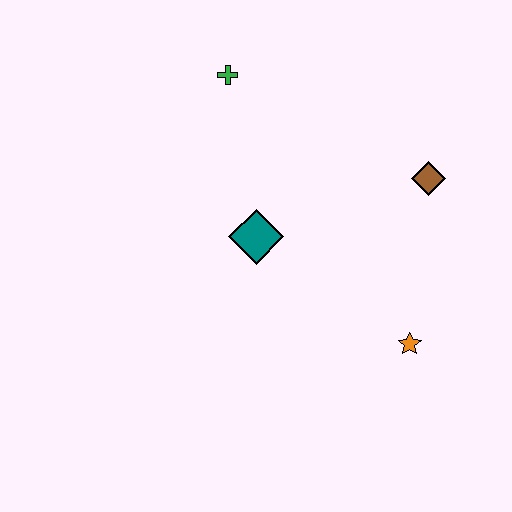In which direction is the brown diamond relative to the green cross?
The brown diamond is to the right of the green cross.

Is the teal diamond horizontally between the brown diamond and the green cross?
Yes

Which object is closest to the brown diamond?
The orange star is closest to the brown diamond.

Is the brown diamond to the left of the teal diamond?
No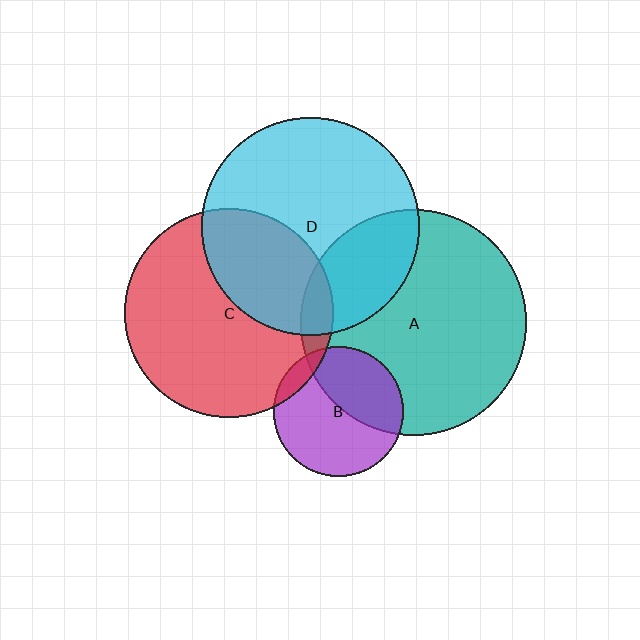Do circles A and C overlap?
Yes.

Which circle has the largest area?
Circle A (teal).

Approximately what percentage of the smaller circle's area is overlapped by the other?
Approximately 5%.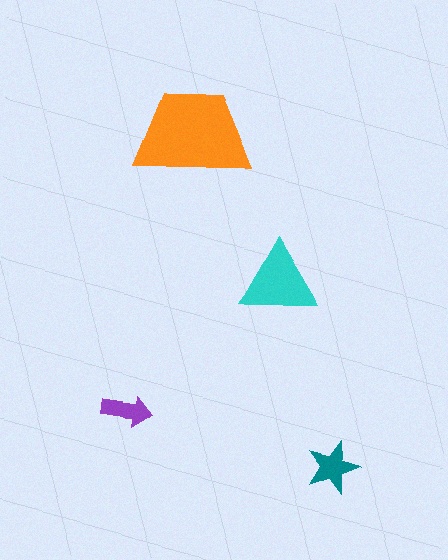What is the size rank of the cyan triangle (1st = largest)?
2nd.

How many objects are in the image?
There are 4 objects in the image.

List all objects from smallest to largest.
The purple arrow, the teal star, the cyan triangle, the orange trapezoid.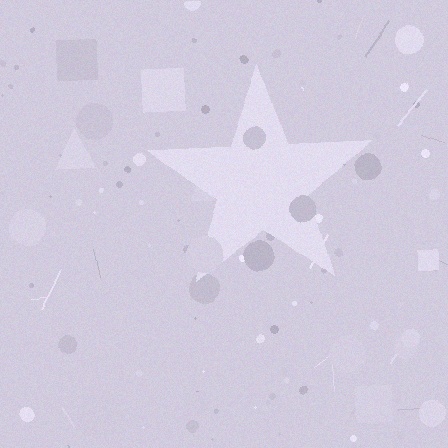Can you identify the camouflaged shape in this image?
The camouflaged shape is a star.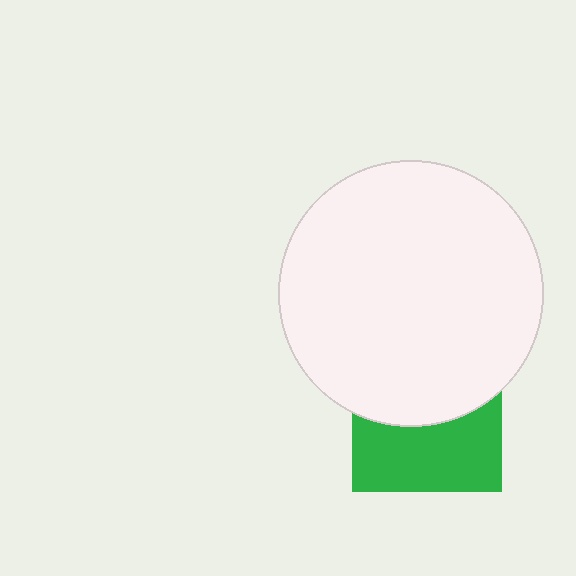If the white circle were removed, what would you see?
You would see the complete green square.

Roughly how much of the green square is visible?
About half of it is visible (roughly 49%).